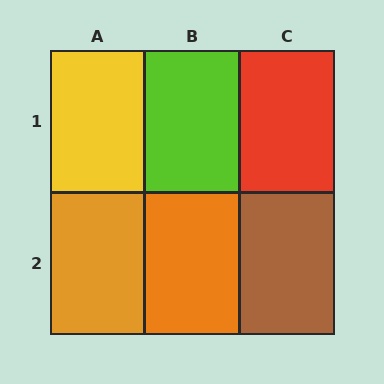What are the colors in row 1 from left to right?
Yellow, lime, red.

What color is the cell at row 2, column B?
Orange.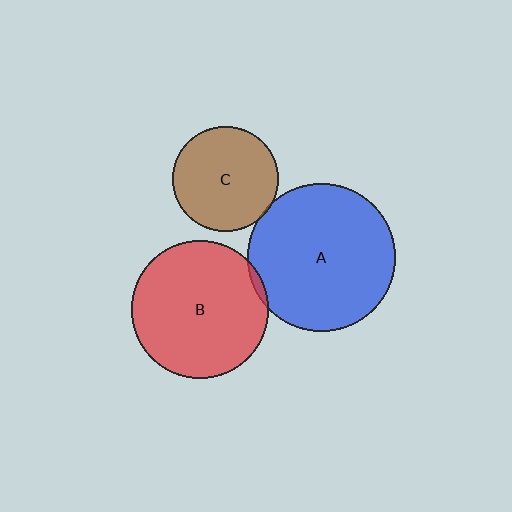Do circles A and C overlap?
Yes.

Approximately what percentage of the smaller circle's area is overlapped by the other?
Approximately 5%.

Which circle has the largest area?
Circle A (blue).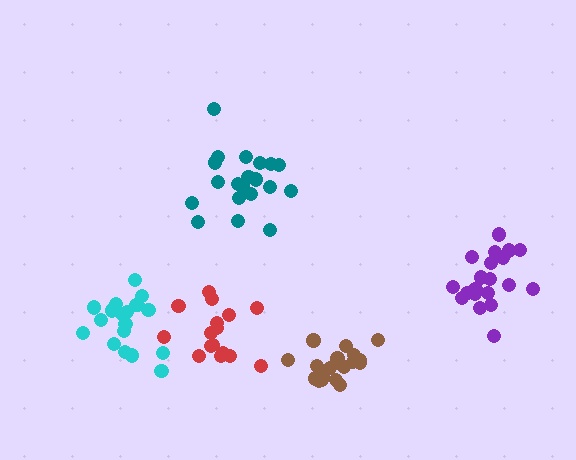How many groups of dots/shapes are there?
There are 5 groups.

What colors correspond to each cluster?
The clusters are colored: brown, teal, purple, red, cyan.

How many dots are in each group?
Group 1: 20 dots, Group 2: 20 dots, Group 3: 20 dots, Group 4: 16 dots, Group 5: 19 dots (95 total).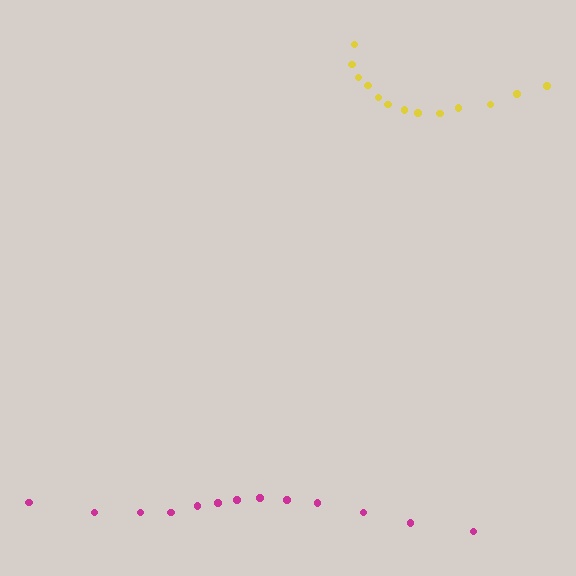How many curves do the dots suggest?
There are 2 distinct paths.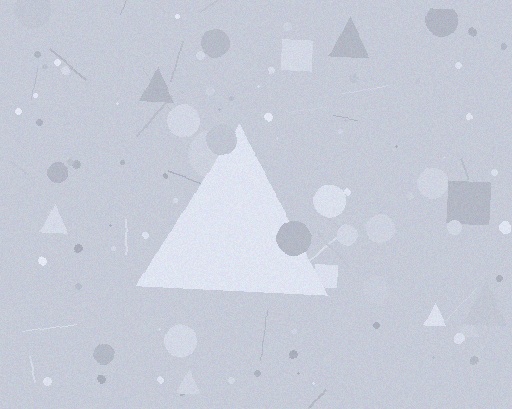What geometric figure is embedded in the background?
A triangle is embedded in the background.